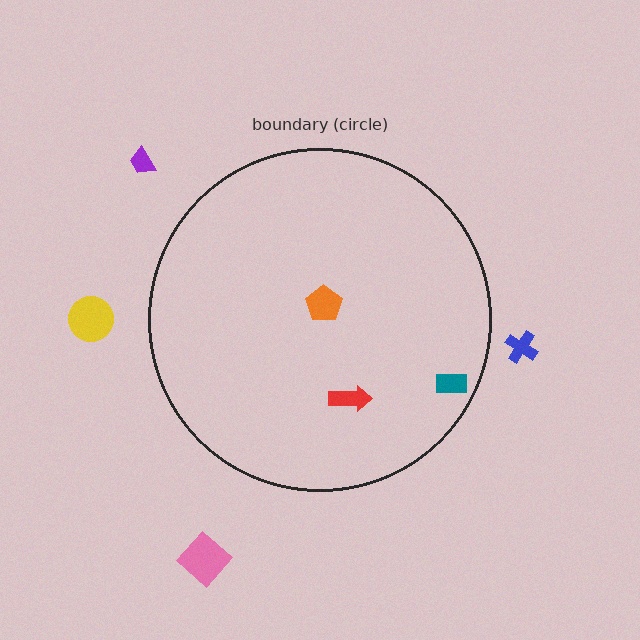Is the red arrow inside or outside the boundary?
Inside.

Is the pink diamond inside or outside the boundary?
Outside.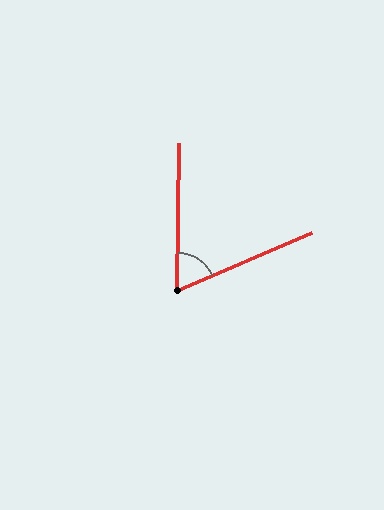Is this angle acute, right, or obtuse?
It is acute.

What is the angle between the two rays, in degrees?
Approximately 66 degrees.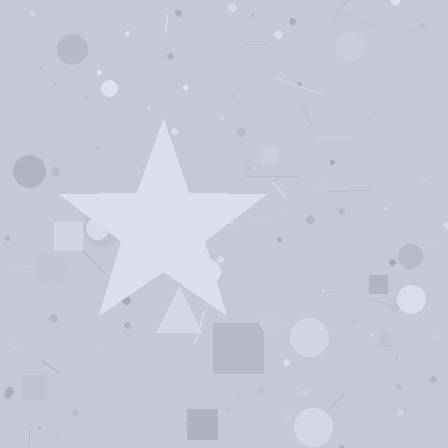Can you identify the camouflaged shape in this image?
The camouflaged shape is a star.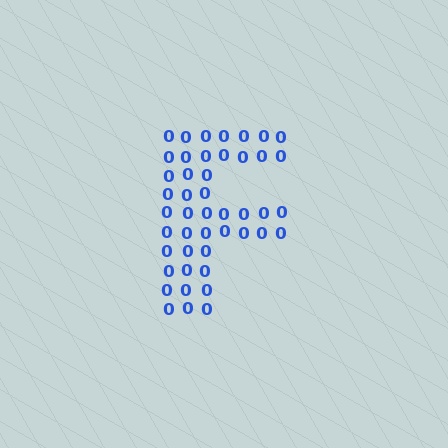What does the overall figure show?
The overall figure shows the letter F.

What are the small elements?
The small elements are digit 0's.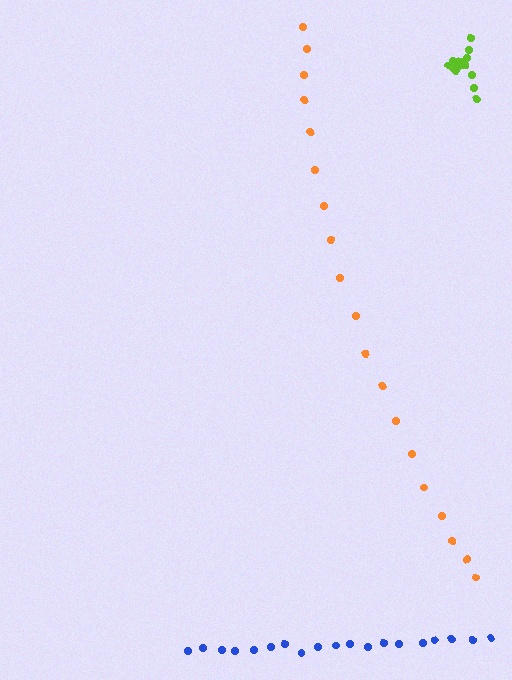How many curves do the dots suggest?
There are 3 distinct paths.